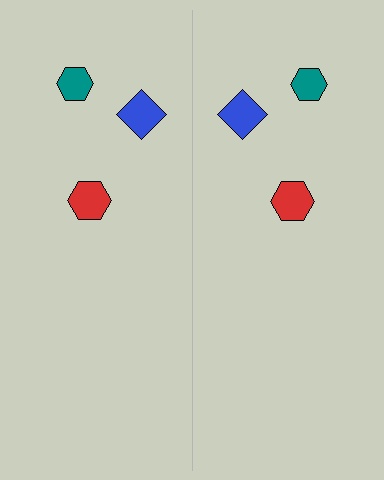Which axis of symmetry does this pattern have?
The pattern has a vertical axis of symmetry running through the center of the image.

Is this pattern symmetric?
Yes, this pattern has bilateral (reflection) symmetry.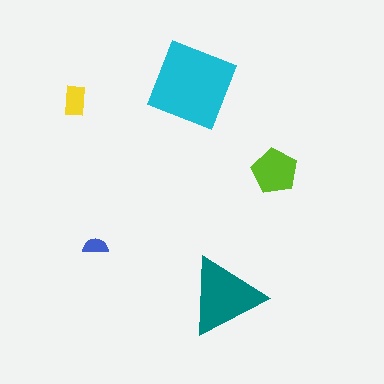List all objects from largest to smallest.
The cyan square, the teal triangle, the lime pentagon, the yellow rectangle, the blue semicircle.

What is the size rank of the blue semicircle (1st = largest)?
5th.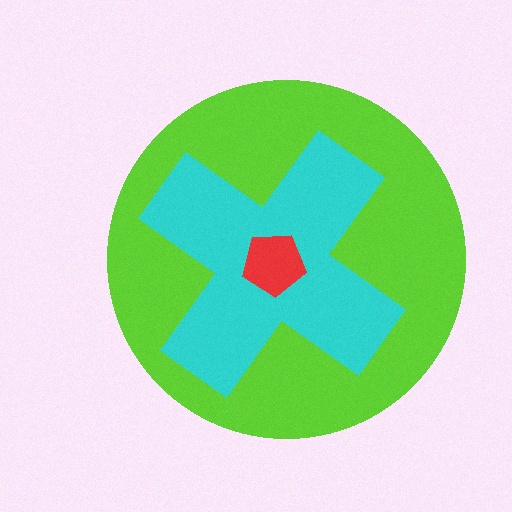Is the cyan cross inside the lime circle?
Yes.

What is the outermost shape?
The lime circle.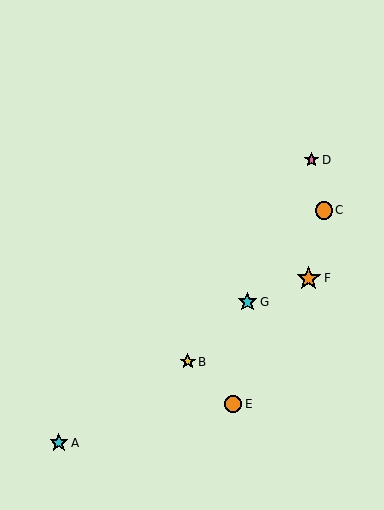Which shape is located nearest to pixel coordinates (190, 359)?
The yellow star (labeled B) at (188, 362) is nearest to that location.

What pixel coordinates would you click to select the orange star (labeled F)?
Click at (309, 278) to select the orange star F.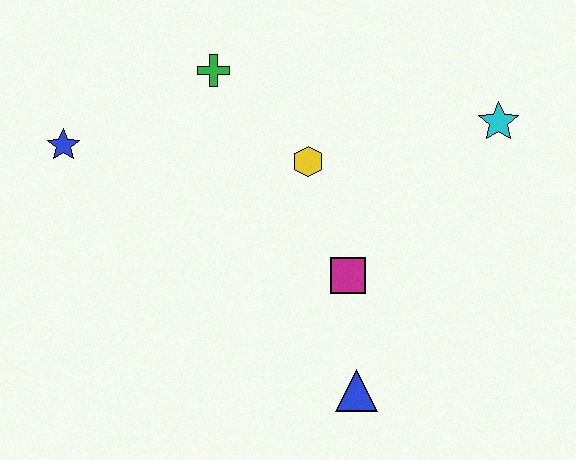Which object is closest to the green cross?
The yellow hexagon is closest to the green cross.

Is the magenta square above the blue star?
No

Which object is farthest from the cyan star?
The blue star is farthest from the cyan star.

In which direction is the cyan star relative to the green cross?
The cyan star is to the right of the green cross.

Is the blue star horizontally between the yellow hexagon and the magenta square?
No